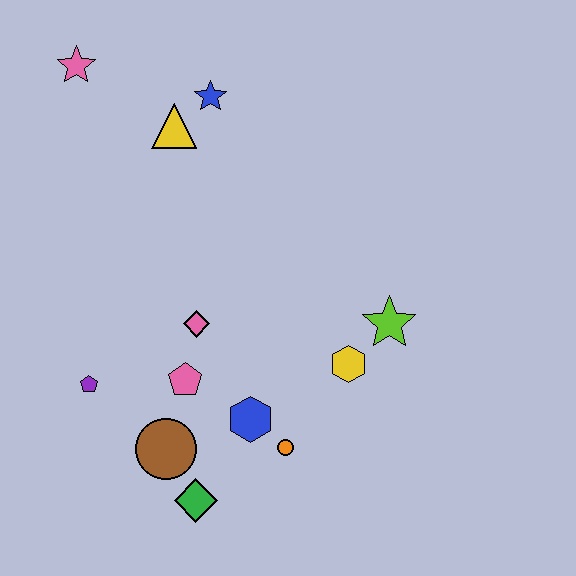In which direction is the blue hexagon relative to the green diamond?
The blue hexagon is above the green diamond.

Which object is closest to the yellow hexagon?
The lime star is closest to the yellow hexagon.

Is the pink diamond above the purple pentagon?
Yes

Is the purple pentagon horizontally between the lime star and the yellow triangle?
No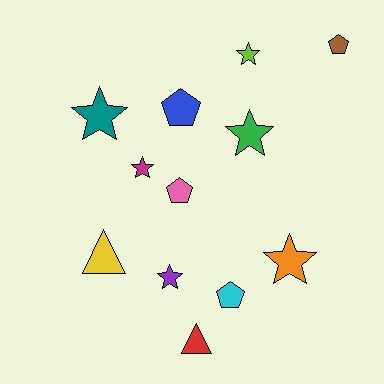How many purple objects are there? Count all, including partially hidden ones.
There is 1 purple object.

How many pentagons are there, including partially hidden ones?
There are 4 pentagons.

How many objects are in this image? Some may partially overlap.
There are 12 objects.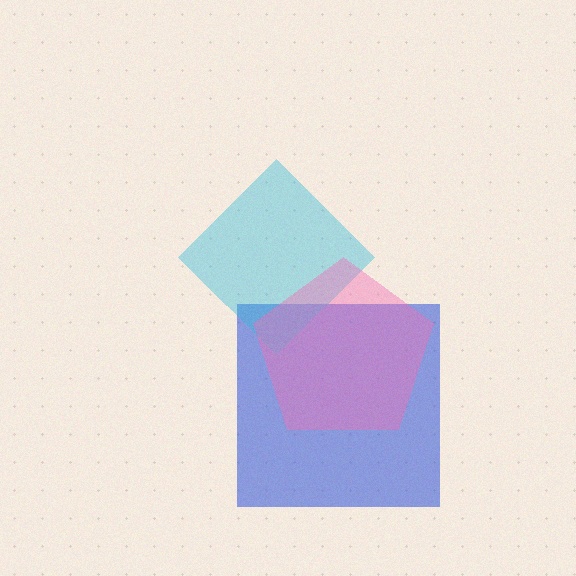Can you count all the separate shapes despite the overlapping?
Yes, there are 3 separate shapes.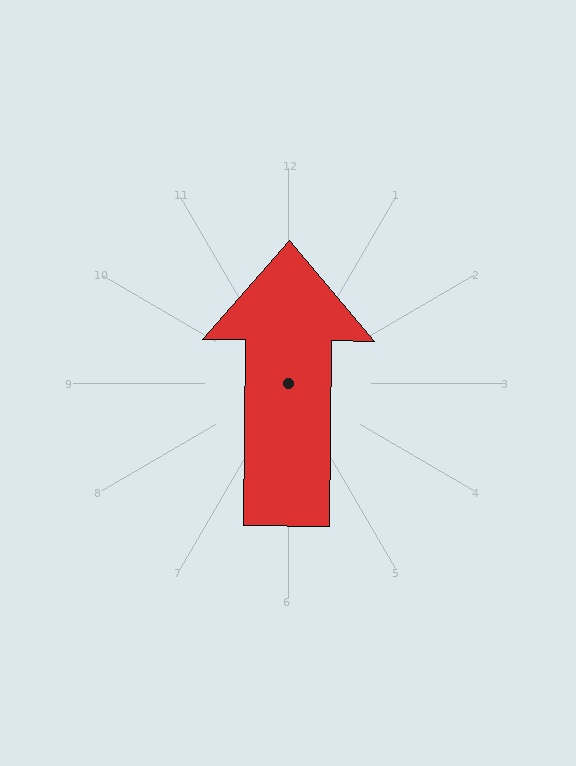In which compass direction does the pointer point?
North.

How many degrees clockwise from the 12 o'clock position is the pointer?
Approximately 1 degrees.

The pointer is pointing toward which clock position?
Roughly 12 o'clock.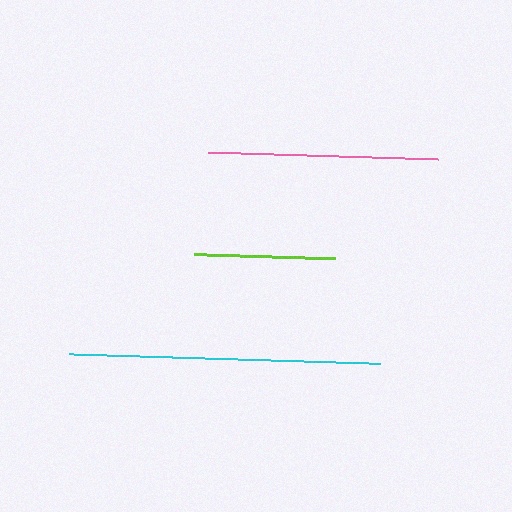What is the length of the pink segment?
The pink segment is approximately 230 pixels long.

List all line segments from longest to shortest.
From longest to shortest: cyan, pink, lime.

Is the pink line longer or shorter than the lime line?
The pink line is longer than the lime line.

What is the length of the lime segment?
The lime segment is approximately 141 pixels long.